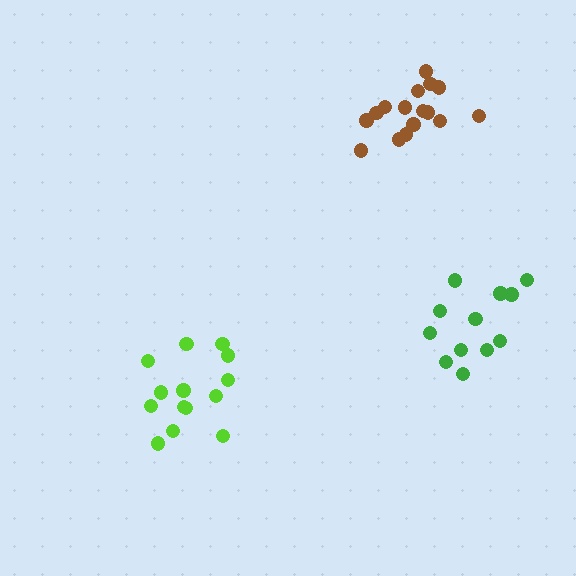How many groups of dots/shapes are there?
There are 3 groups.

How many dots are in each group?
Group 1: 14 dots, Group 2: 16 dots, Group 3: 12 dots (42 total).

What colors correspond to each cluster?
The clusters are colored: lime, brown, green.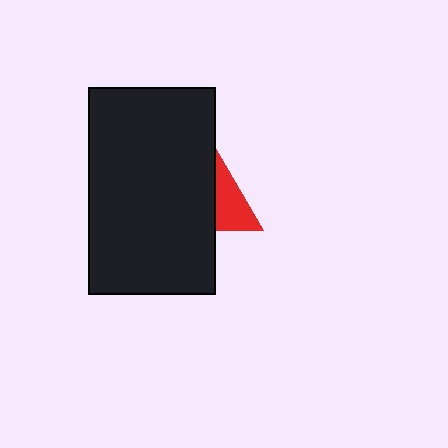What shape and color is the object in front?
The object in front is a black rectangle.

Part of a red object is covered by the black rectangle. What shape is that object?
It is a triangle.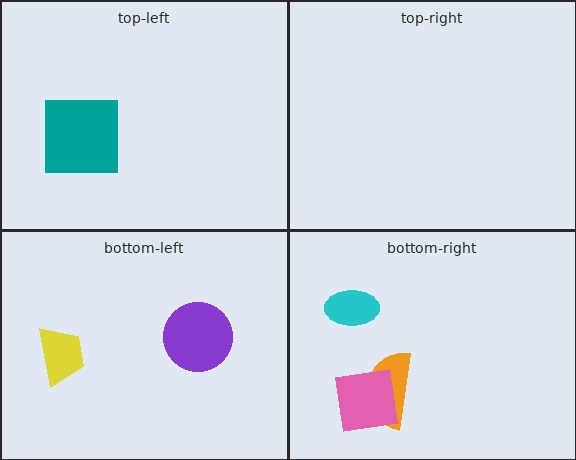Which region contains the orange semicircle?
The bottom-right region.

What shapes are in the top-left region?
The teal square.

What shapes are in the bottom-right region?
The orange semicircle, the pink square, the cyan ellipse.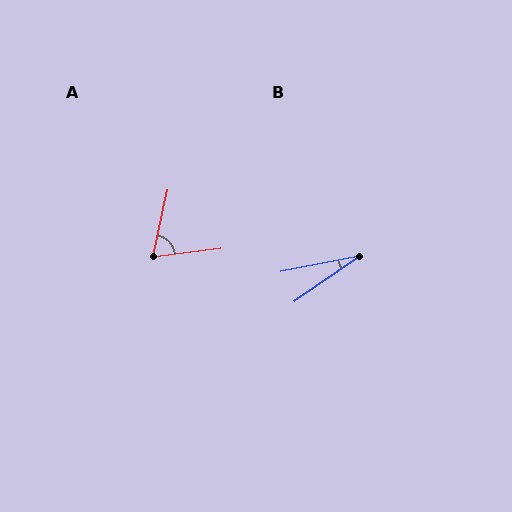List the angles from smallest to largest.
B (24°), A (71°).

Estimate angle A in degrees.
Approximately 71 degrees.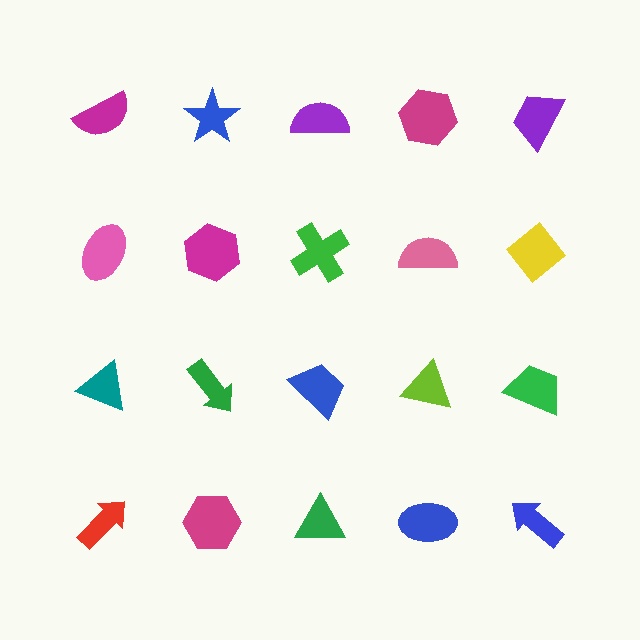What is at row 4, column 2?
A magenta hexagon.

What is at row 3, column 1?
A teal triangle.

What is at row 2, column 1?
A pink ellipse.